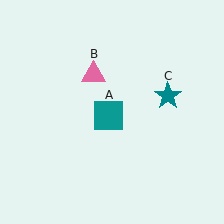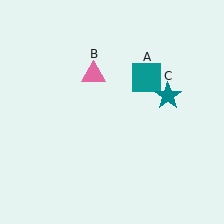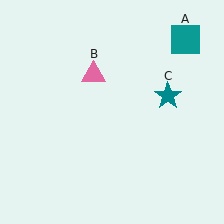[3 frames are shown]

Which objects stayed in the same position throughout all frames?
Pink triangle (object B) and teal star (object C) remained stationary.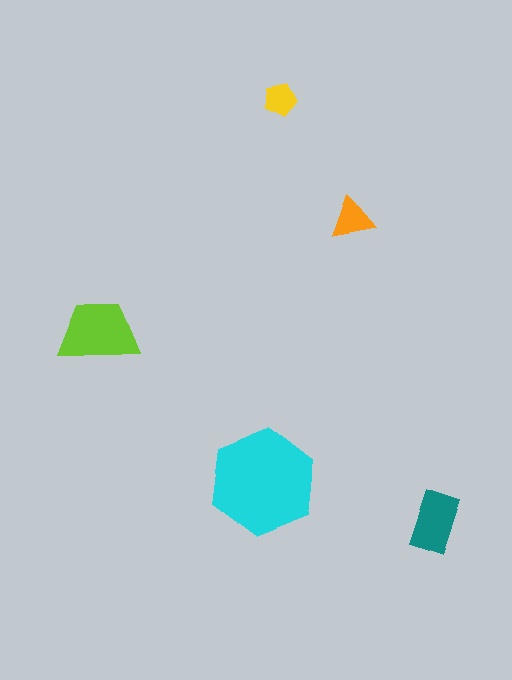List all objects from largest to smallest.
The cyan hexagon, the lime trapezoid, the teal rectangle, the orange triangle, the yellow pentagon.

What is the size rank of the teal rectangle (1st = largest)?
3rd.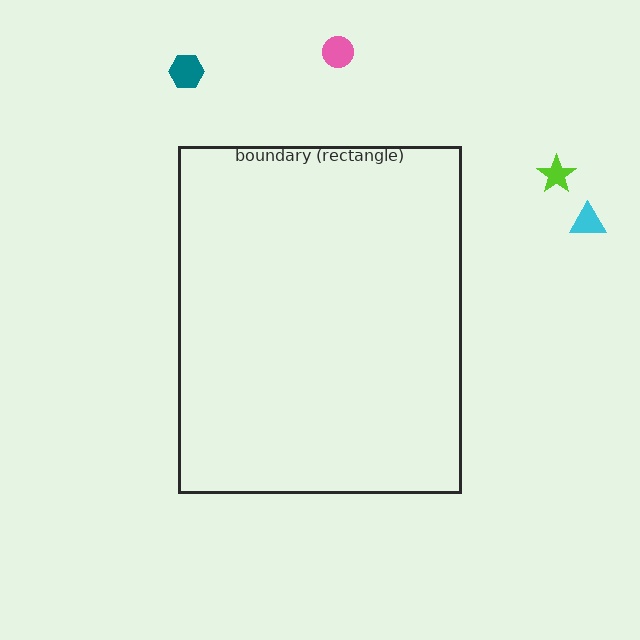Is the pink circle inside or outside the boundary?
Outside.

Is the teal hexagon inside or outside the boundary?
Outside.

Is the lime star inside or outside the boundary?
Outside.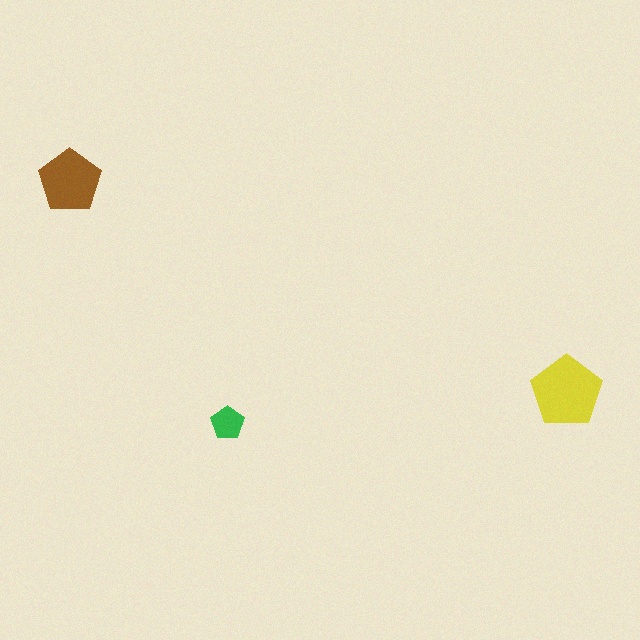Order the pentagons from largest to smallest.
the yellow one, the brown one, the green one.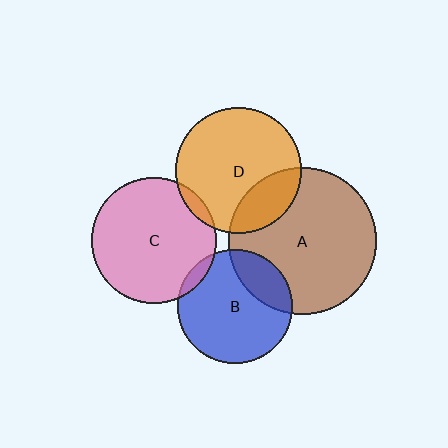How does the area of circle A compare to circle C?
Approximately 1.4 times.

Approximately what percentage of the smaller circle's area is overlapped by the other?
Approximately 5%.